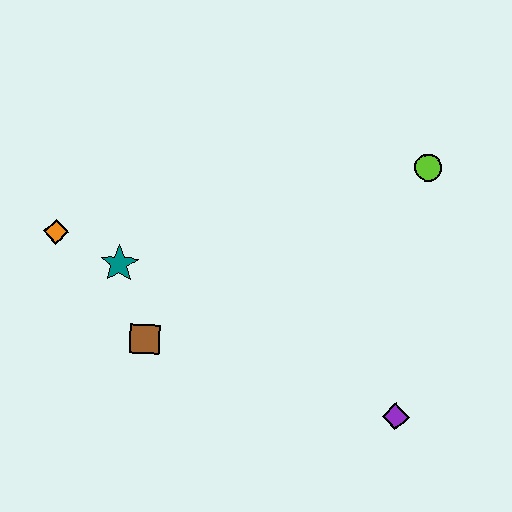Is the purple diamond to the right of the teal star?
Yes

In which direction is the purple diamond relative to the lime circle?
The purple diamond is below the lime circle.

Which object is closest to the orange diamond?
The teal star is closest to the orange diamond.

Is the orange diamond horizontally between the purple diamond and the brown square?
No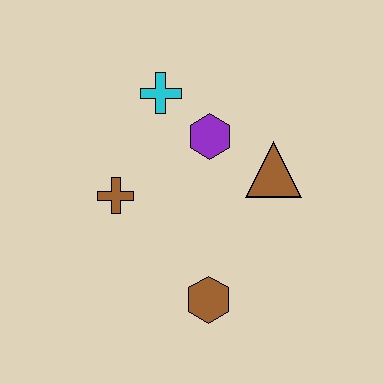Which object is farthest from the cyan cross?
The brown hexagon is farthest from the cyan cross.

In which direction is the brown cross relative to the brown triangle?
The brown cross is to the left of the brown triangle.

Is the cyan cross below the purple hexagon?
No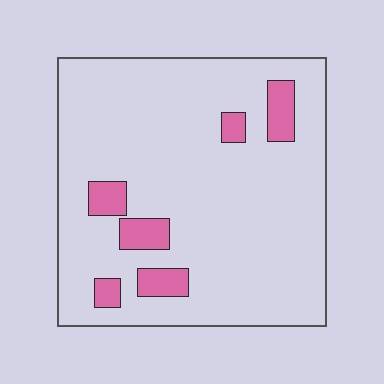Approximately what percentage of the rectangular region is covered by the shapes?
Approximately 10%.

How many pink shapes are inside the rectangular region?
6.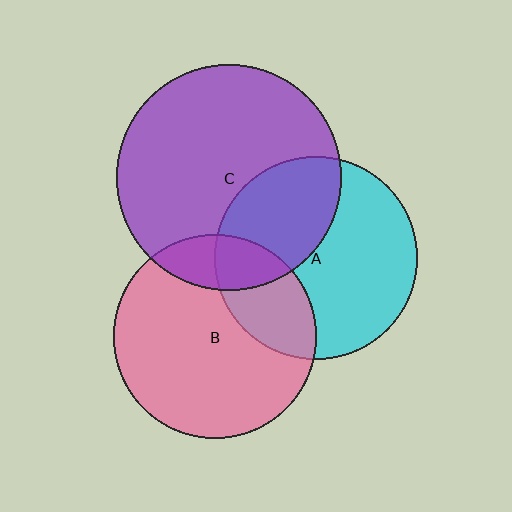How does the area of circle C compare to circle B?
Approximately 1.2 times.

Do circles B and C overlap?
Yes.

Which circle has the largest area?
Circle C (purple).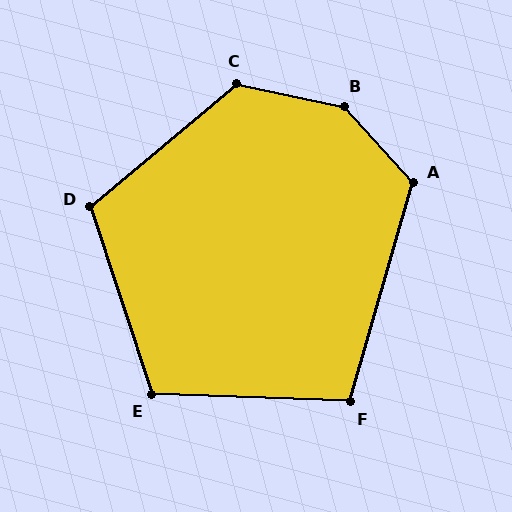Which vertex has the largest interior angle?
B, at approximately 144 degrees.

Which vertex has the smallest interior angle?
F, at approximately 104 degrees.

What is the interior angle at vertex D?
Approximately 112 degrees (obtuse).